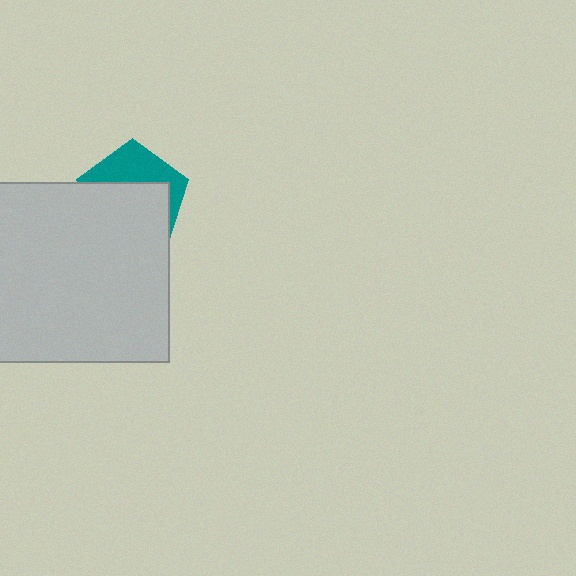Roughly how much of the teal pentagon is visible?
A small part of it is visible (roughly 37%).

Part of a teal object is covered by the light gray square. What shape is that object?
It is a pentagon.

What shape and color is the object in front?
The object in front is a light gray square.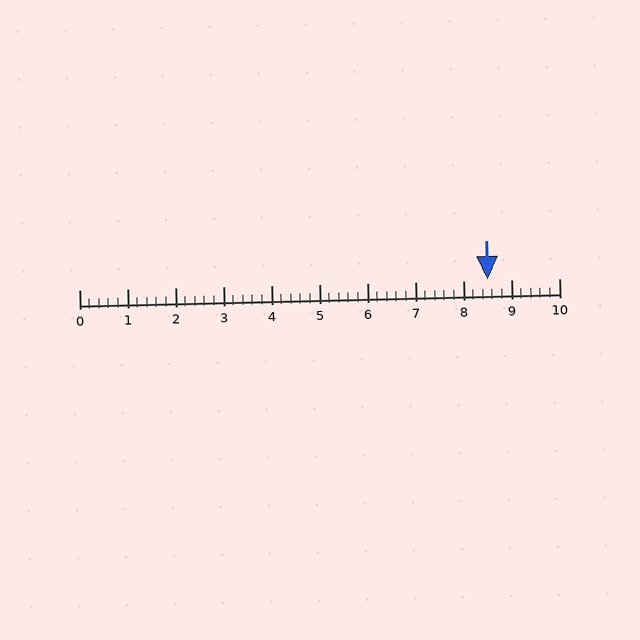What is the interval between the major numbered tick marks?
The major tick marks are spaced 1 units apart.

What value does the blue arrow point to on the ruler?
The blue arrow points to approximately 8.5.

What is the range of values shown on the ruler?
The ruler shows values from 0 to 10.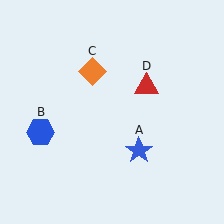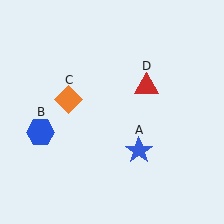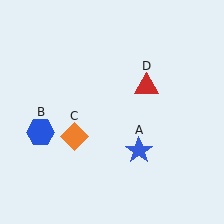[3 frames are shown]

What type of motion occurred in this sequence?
The orange diamond (object C) rotated counterclockwise around the center of the scene.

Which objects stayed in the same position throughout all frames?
Blue star (object A) and blue hexagon (object B) and red triangle (object D) remained stationary.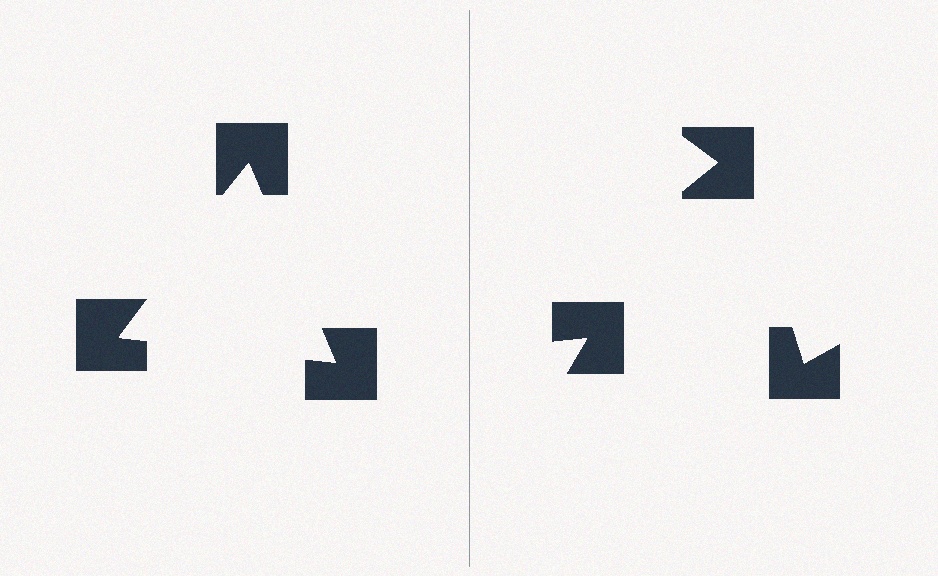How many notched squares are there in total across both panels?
6 — 3 on each side.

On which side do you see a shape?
An illusory triangle appears on the left side. On the right side the wedge cuts are rotated, so no coherent shape forms.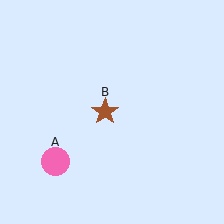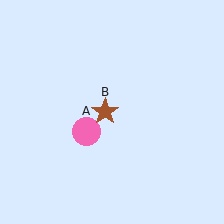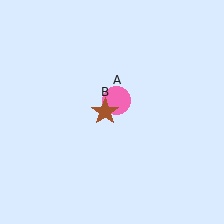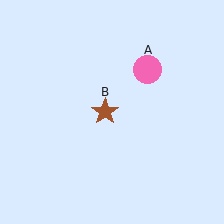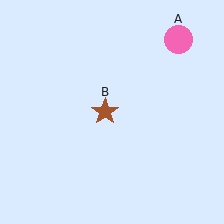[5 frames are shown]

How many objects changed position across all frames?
1 object changed position: pink circle (object A).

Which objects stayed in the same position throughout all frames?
Brown star (object B) remained stationary.